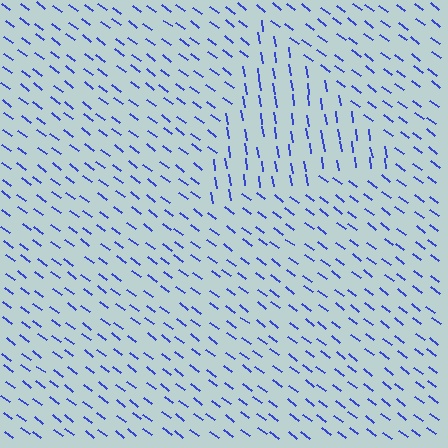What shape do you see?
I see a triangle.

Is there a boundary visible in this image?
Yes, there is a texture boundary formed by a change in line orientation.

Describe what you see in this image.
The image is filled with small blue line segments. A triangle region in the image has lines oriented differently from the surrounding lines, creating a visible texture boundary.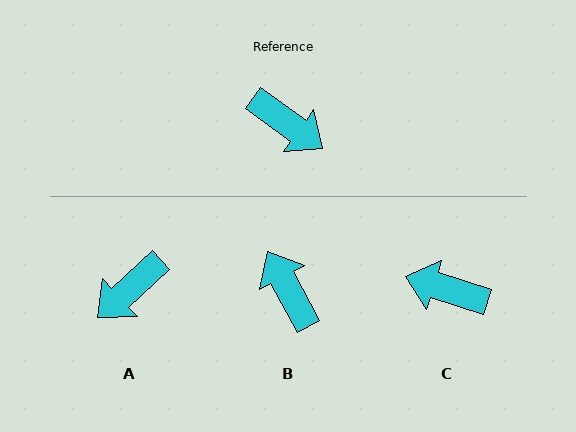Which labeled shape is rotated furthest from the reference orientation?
C, about 161 degrees away.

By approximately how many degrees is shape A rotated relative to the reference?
Approximately 102 degrees clockwise.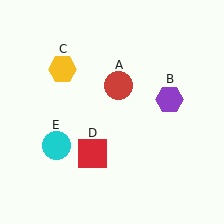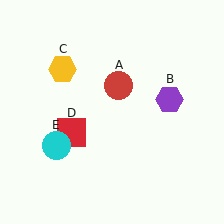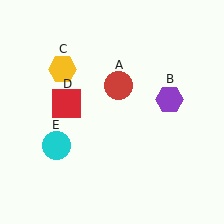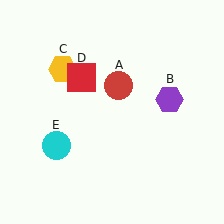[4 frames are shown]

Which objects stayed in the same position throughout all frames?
Red circle (object A) and purple hexagon (object B) and yellow hexagon (object C) and cyan circle (object E) remained stationary.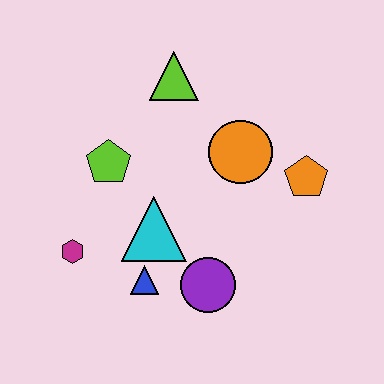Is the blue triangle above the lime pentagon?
No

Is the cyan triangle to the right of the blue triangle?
Yes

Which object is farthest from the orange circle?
The magenta hexagon is farthest from the orange circle.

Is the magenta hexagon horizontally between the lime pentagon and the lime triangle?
No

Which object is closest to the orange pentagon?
The orange circle is closest to the orange pentagon.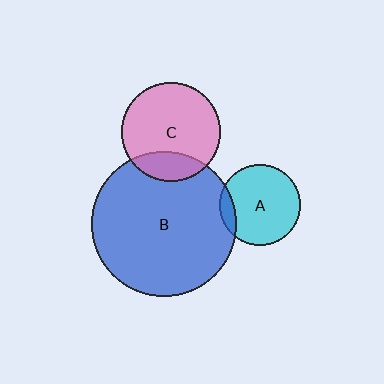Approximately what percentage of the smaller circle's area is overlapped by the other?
Approximately 20%.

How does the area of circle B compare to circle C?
Approximately 2.1 times.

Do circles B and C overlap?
Yes.